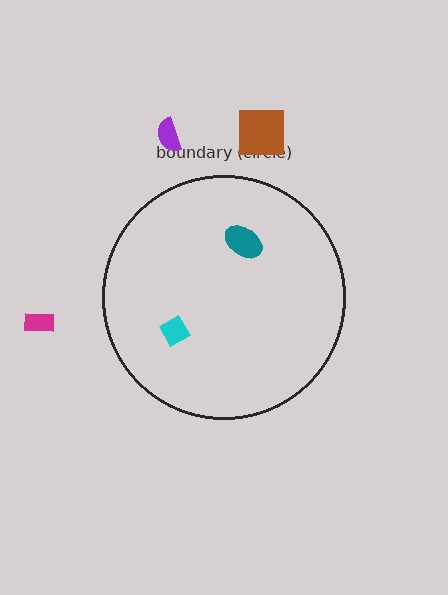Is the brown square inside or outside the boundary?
Outside.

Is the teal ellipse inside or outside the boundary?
Inside.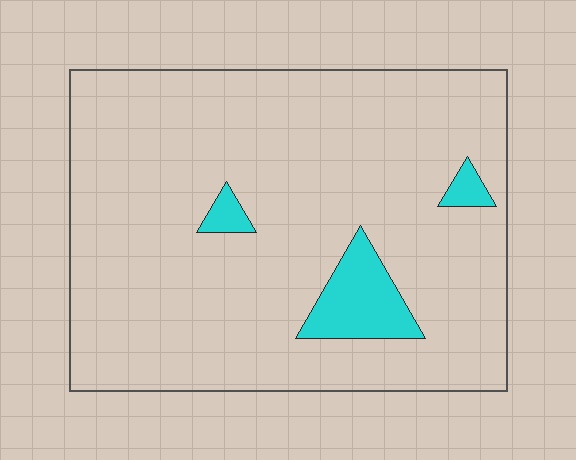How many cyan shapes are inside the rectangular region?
3.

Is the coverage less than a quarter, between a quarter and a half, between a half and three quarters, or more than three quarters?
Less than a quarter.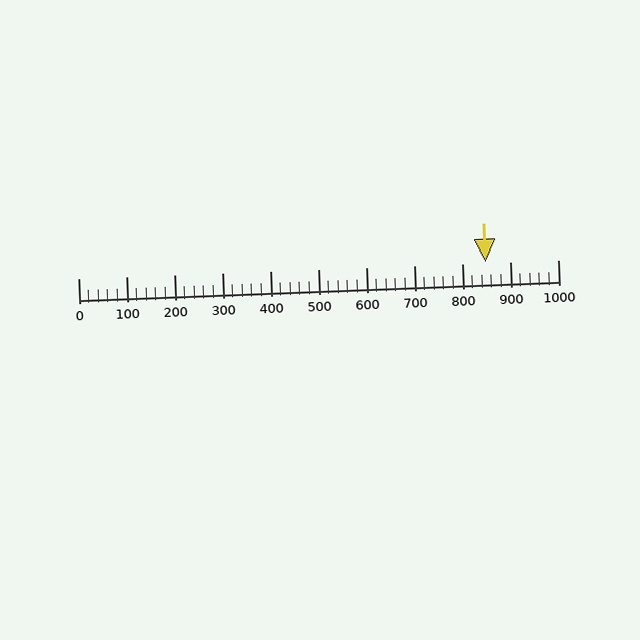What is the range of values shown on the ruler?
The ruler shows values from 0 to 1000.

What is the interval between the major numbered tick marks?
The major tick marks are spaced 100 units apart.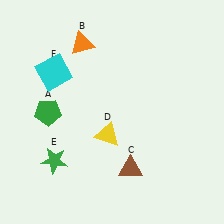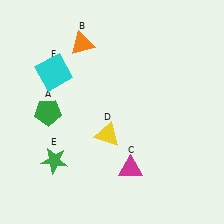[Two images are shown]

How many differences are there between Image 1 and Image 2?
There is 1 difference between the two images.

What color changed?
The triangle (C) changed from brown in Image 1 to magenta in Image 2.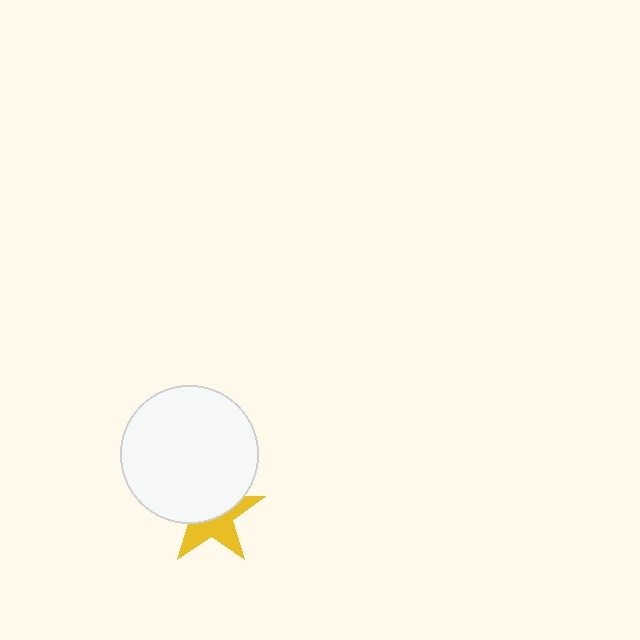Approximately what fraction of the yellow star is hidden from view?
Roughly 53% of the yellow star is hidden behind the white circle.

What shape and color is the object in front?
The object in front is a white circle.